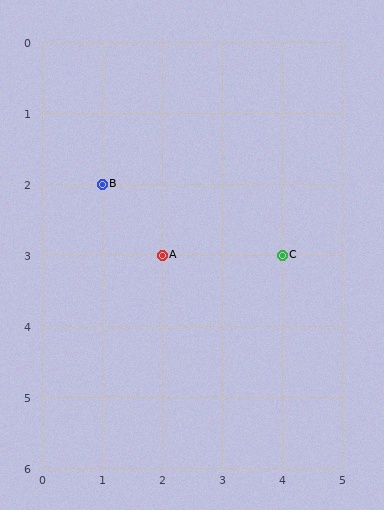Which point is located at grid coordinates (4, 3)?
Point C is at (4, 3).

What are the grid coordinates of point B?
Point B is at grid coordinates (1, 2).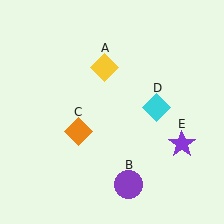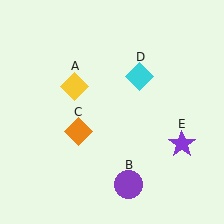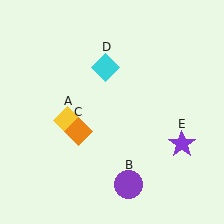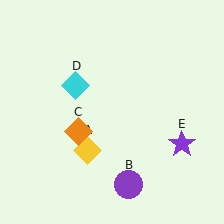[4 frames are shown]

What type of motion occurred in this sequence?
The yellow diamond (object A), cyan diamond (object D) rotated counterclockwise around the center of the scene.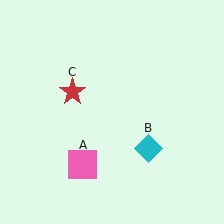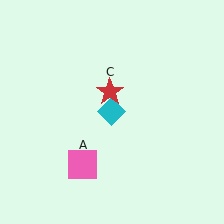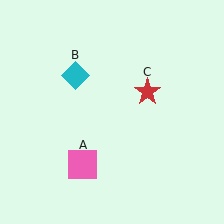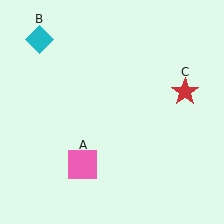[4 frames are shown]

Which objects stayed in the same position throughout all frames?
Pink square (object A) remained stationary.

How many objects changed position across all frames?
2 objects changed position: cyan diamond (object B), red star (object C).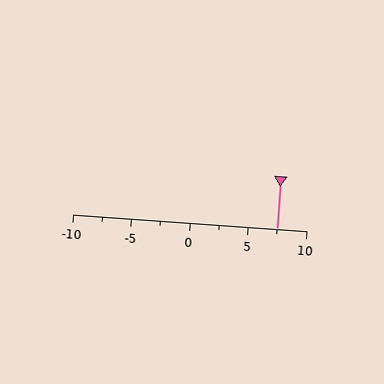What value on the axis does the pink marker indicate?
The marker indicates approximately 7.5.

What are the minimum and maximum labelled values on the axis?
The axis runs from -10 to 10.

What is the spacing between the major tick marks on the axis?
The major ticks are spaced 5 apart.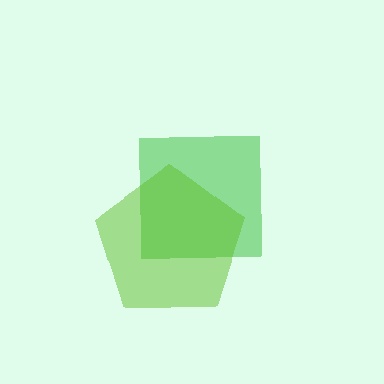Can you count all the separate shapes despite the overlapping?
Yes, there are 2 separate shapes.